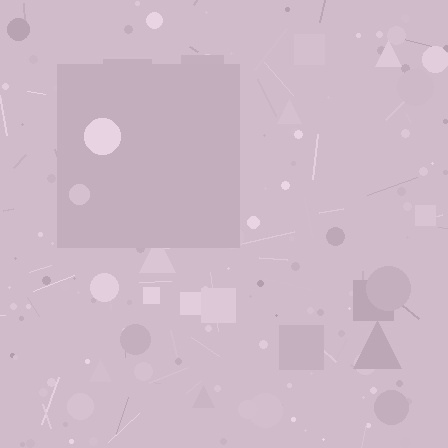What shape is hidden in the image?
A square is hidden in the image.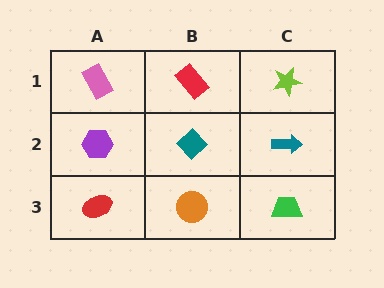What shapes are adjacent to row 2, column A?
A pink rectangle (row 1, column A), a red ellipse (row 3, column A), a teal diamond (row 2, column B).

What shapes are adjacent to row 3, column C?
A teal arrow (row 2, column C), an orange circle (row 3, column B).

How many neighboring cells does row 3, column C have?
2.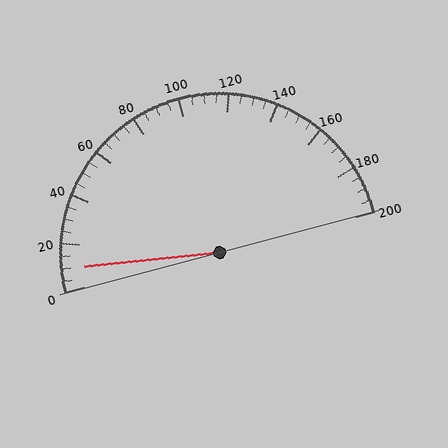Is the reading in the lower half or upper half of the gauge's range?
The reading is in the lower half of the range (0 to 200).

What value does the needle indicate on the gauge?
The needle indicates approximately 10.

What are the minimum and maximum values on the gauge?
The gauge ranges from 0 to 200.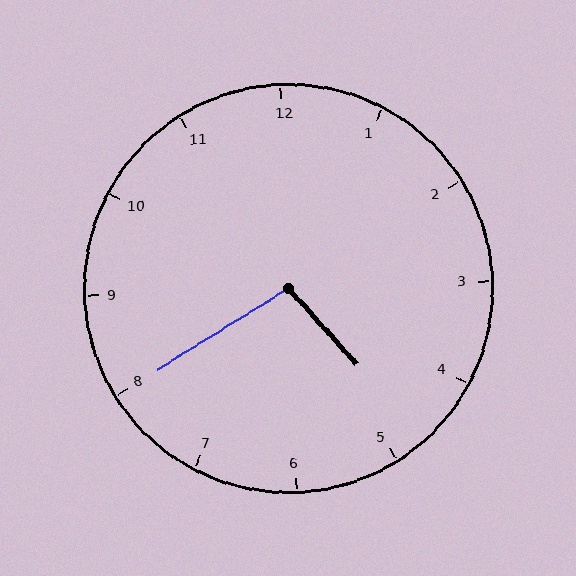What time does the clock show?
4:40.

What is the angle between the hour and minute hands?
Approximately 100 degrees.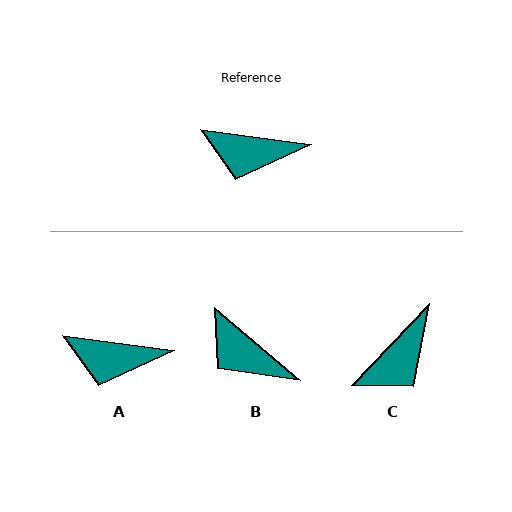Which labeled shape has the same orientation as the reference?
A.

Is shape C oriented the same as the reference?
No, it is off by about 54 degrees.